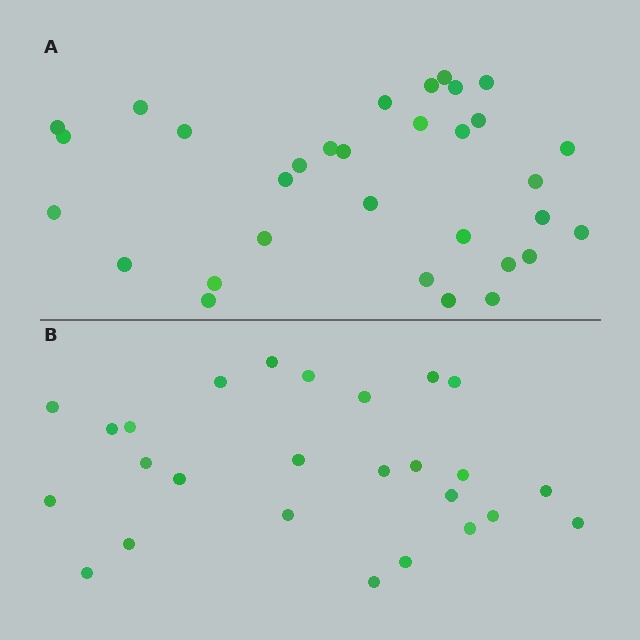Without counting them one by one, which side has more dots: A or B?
Region A (the top region) has more dots.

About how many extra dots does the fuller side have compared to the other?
Region A has about 6 more dots than region B.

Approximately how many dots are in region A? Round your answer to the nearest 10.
About 30 dots. (The exact count is 32, which rounds to 30.)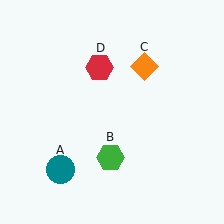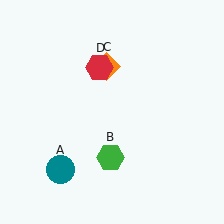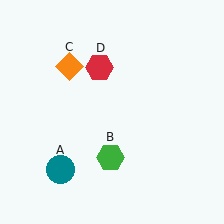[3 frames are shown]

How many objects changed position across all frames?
1 object changed position: orange diamond (object C).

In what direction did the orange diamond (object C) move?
The orange diamond (object C) moved left.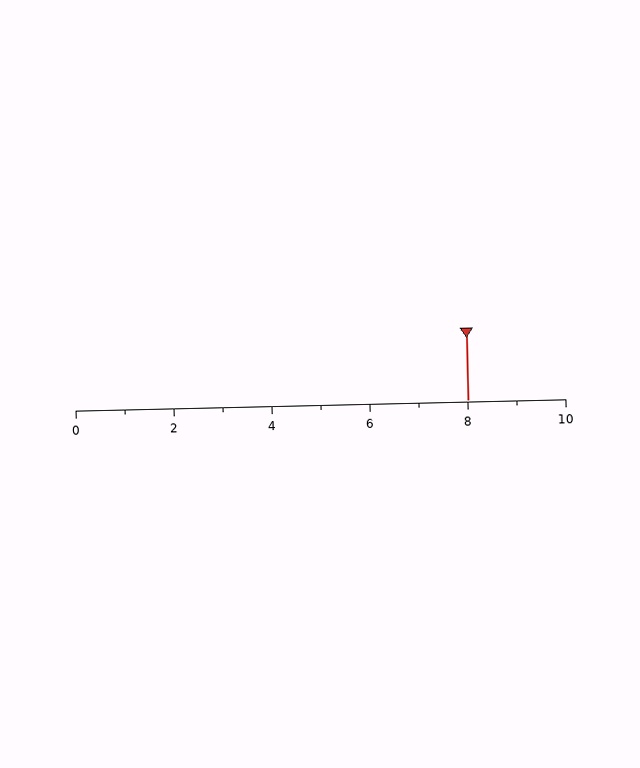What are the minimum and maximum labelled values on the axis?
The axis runs from 0 to 10.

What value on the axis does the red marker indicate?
The marker indicates approximately 8.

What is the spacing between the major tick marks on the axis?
The major ticks are spaced 2 apart.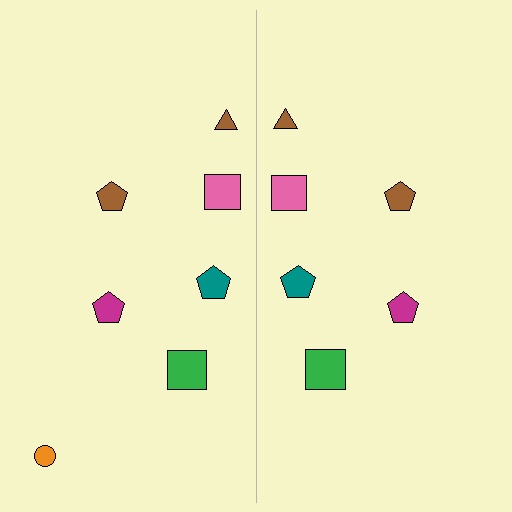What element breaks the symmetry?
A orange circle is missing from the right side.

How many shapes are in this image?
There are 13 shapes in this image.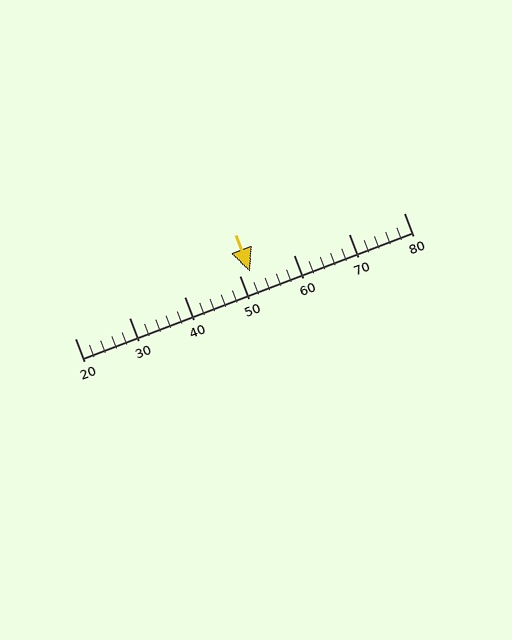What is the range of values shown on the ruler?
The ruler shows values from 20 to 80.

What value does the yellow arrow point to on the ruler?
The yellow arrow points to approximately 52.